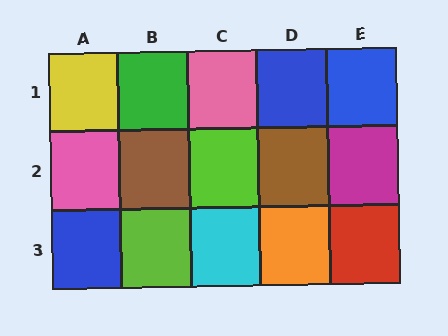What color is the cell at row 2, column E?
Magenta.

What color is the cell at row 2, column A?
Pink.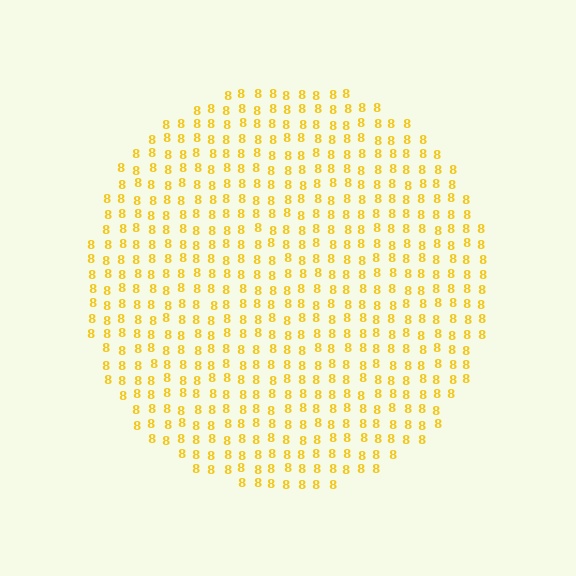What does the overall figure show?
The overall figure shows a circle.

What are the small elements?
The small elements are digit 8's.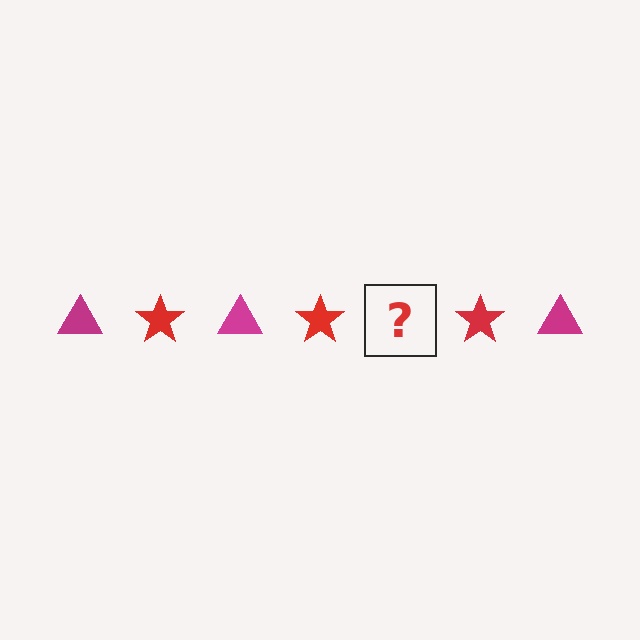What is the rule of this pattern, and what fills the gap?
The rule is that the pattern alternates between magenta triangle and red star. The gap should be filled with a magenta triangle.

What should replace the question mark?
The question mark should be replaced with a magenta triangle.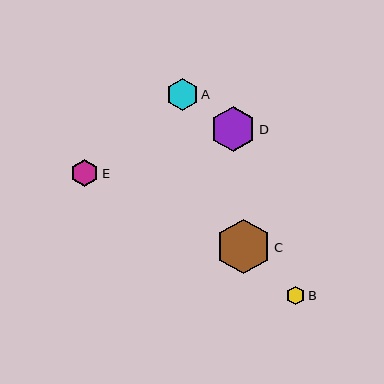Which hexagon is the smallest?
Hexagon B is the smallest with a size of approximately 19 pixels.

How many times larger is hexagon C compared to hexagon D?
Hexagon C is approximately 1.2 times the size of hexagon D.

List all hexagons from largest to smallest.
From largest to smallest: C, D, A, E, B.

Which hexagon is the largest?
Hexagon C is the largest with a size of approximately 55 pixels.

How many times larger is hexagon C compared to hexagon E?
Hexagon C is approximately 2.0 times the size of hexagon E.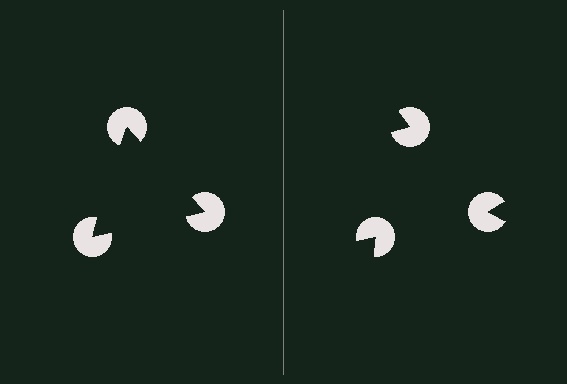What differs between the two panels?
The pac-man discs are positioned identically on both sides; only the wedge orientations differ. On the left they align to a triangle; on the right they are misaligned.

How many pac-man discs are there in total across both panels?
6 — 3 on each side.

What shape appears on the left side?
An illusory triangle.